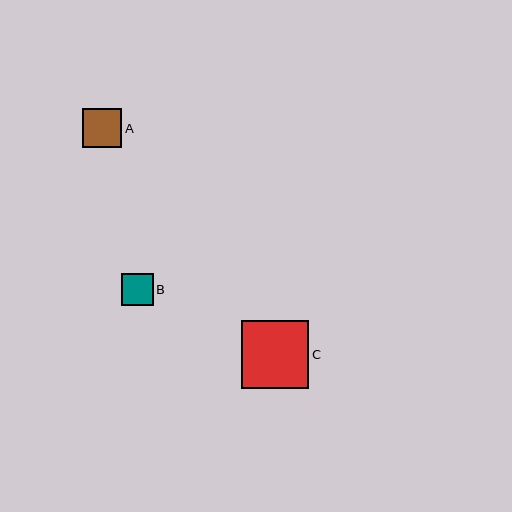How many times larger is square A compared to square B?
Square A is approximately 1.2 times the size of square B.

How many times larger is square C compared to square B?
Square C is approximately 2.1 times the size of square B.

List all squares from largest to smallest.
From largest to smallest: C, A, B.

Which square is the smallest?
Square B is the smallest with a size of approximately 32 pixels.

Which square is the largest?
Square C is the largest with a size of approximately 68 pixels.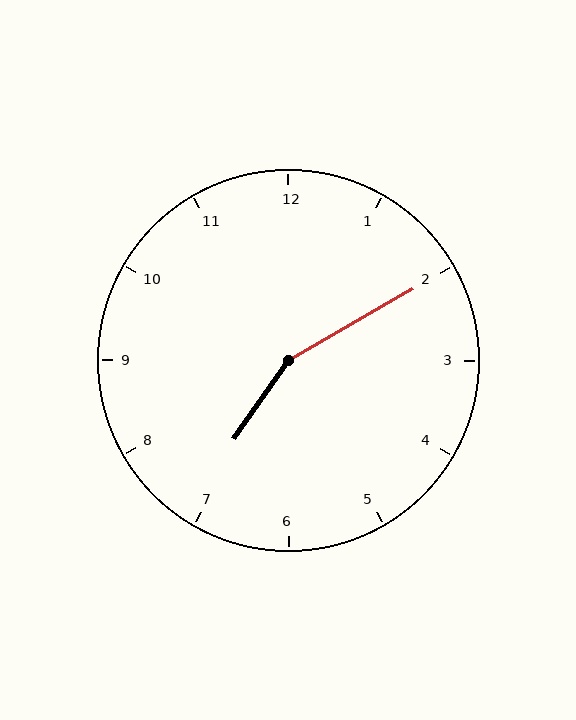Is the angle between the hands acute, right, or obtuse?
It is obtuse.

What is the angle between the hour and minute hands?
Approximately 155 degrees.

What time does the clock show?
7:10.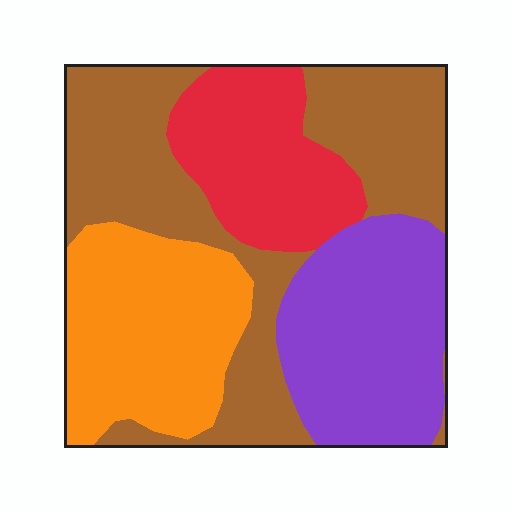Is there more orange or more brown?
Brown.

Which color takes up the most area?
Brown, at roughly 35%.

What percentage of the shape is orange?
Orange takes up about one quarter (1/4) of the shape.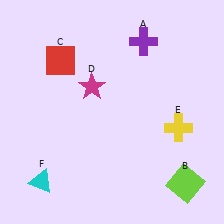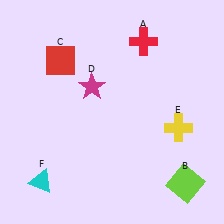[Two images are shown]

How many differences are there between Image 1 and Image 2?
There is 1 difference between the two images.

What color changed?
The cross (A) changed from purple in Image 1 to red in Image 2.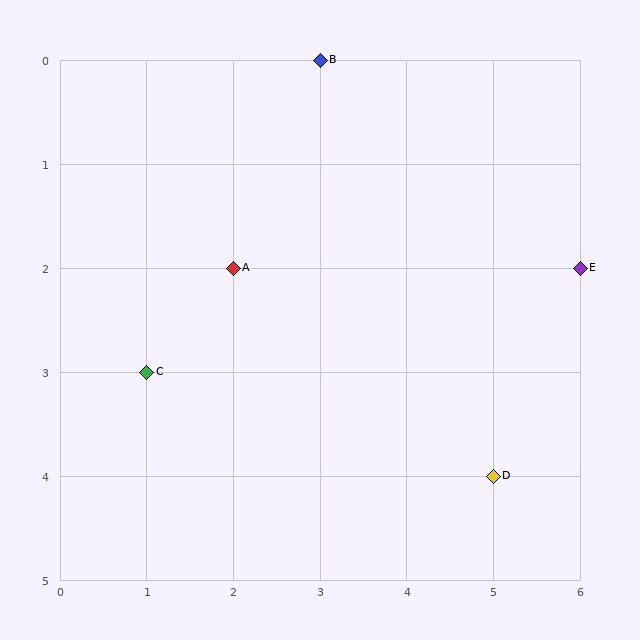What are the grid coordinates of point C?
Point C is at grid coordinates (1, 3).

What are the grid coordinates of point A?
Point A is at grid coordinates (2, 2).